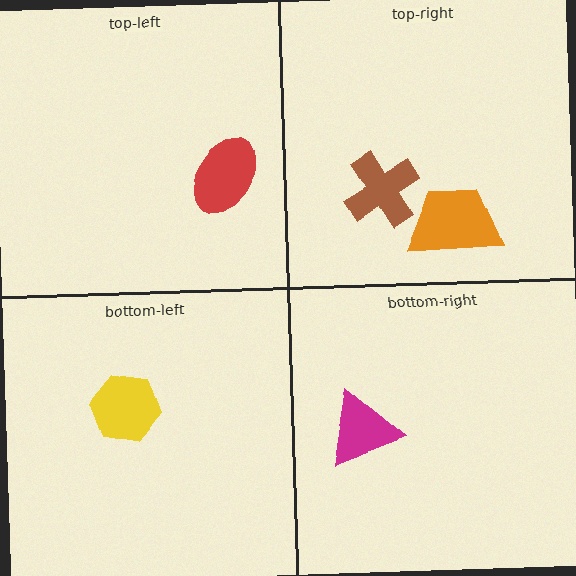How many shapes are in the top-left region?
1.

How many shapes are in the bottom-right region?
1.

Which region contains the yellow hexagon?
The bottom-left region.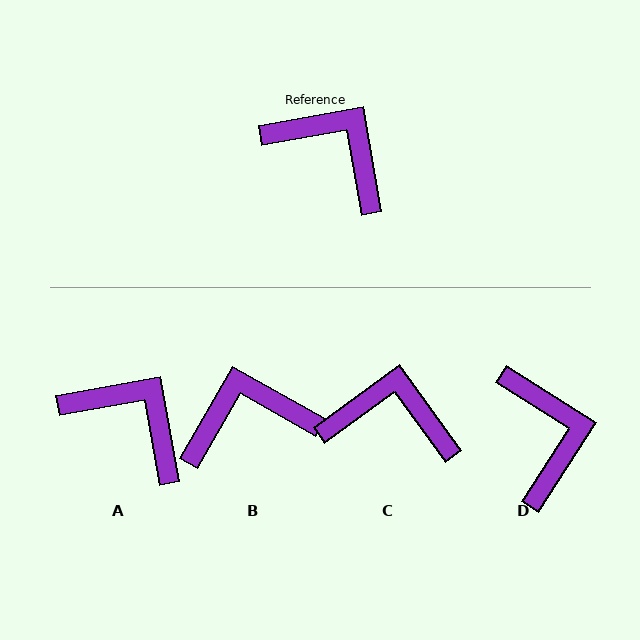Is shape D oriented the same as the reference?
No, it is off by about 43 degrees.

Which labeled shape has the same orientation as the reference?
A.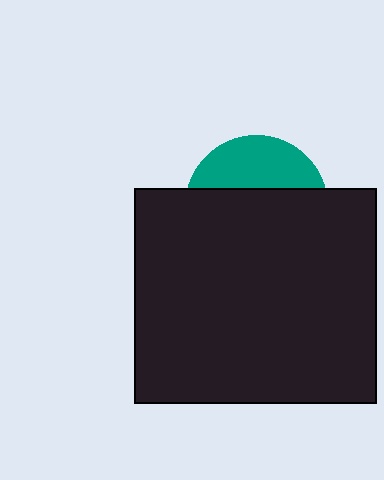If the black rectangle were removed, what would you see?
You would see the complete teal circle.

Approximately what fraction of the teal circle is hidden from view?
Roughly 67% of the teal circle is hidden behind the black rectangle.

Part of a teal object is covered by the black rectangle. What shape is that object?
It is a circle.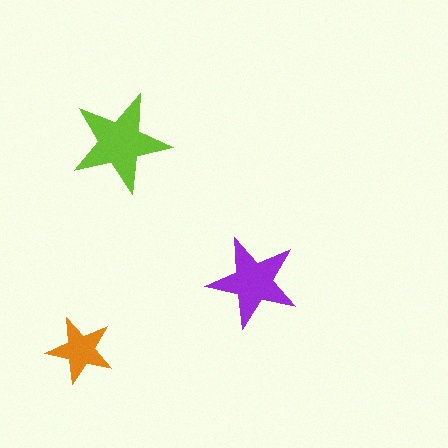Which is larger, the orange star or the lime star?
The lime one.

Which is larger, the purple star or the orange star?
The purple one.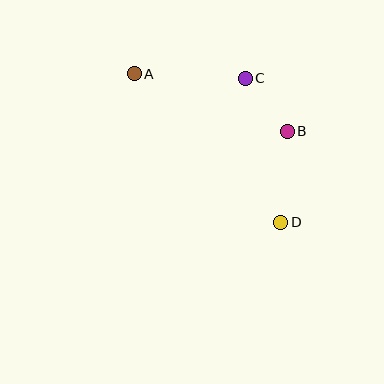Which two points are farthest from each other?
Points A and D are farthest from each other.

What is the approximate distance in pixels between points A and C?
The distance between A and C is approximately 111 pixels.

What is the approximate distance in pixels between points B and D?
The distance between B and D is approximately 92 pixels.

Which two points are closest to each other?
Points B and C are closest to each other.